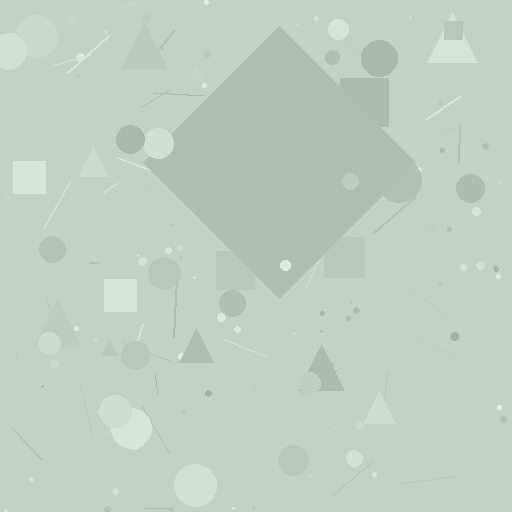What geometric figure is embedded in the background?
A diamond is embedded in the background.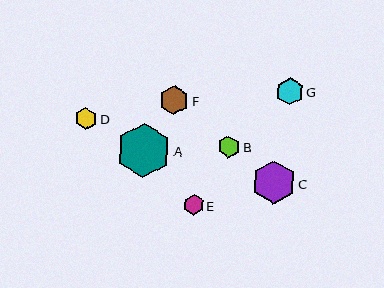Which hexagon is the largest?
Hexagon A is the largest with a size of approximately 55 pixels.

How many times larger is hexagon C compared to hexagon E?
Hexagon C is approximately 2.1 times the size of hexagon E.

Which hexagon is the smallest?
Hexagon E is the smallest with a size of approximately 21 pixels.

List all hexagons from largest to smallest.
From largest to smallest: A, C, F, G, B, D, E.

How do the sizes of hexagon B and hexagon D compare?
Hexagon B and hexagon D are approximately the same size.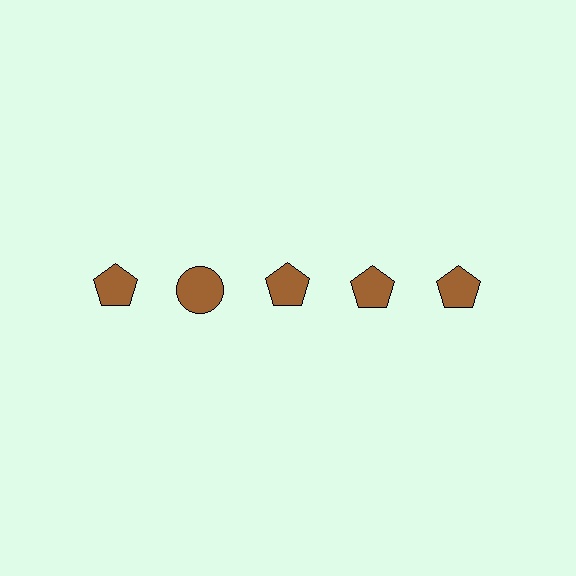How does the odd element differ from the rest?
It has a different shape: circle instead of pentagon.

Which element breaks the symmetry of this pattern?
The brown circle in the top row, second from left column breaks the symmetry. All other shapes are brown pentagons.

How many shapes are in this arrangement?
There are 5 shapes arranged in a grid pattern.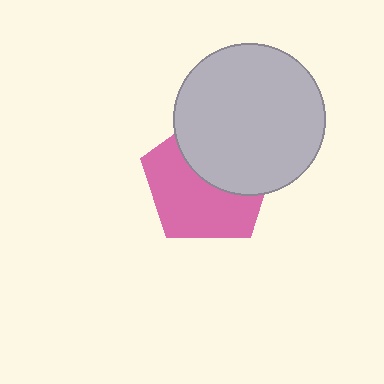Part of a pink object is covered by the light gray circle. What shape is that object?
It is a pentagon.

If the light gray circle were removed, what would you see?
You would see the complete pink pentagon.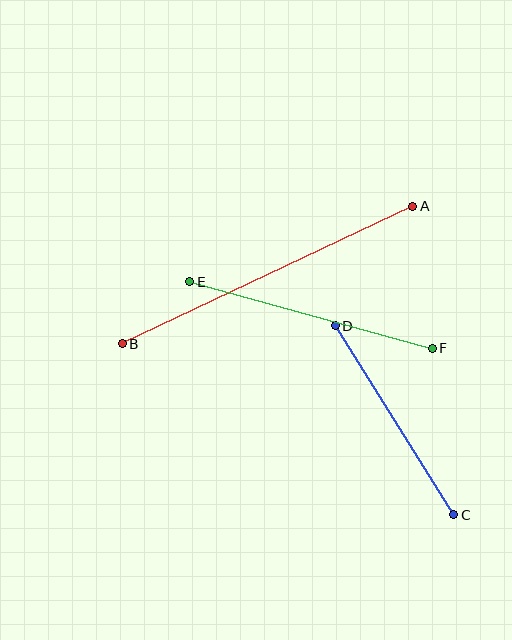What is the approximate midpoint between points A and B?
The midpoint is at approximately (267, 275) pixels.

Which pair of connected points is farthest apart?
Points A and B are farthest apart.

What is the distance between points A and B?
The distance is approximately 321 pixels.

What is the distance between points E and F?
The distance is approximately 252 pixels.